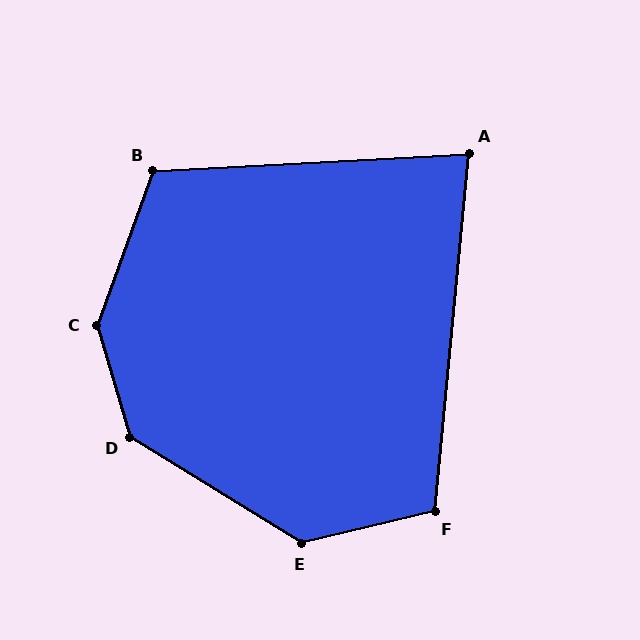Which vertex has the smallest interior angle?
A, at approximately 81 degrees.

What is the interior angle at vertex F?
Approximately 109 degrees (obtuse).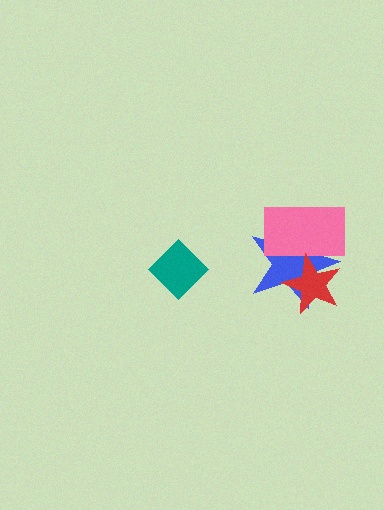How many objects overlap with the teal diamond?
0 objects overlap with the teal diamond.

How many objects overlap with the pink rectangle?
2 objects overlap with the pink rectangle.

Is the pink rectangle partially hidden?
Yes, it is partially covered by another shape.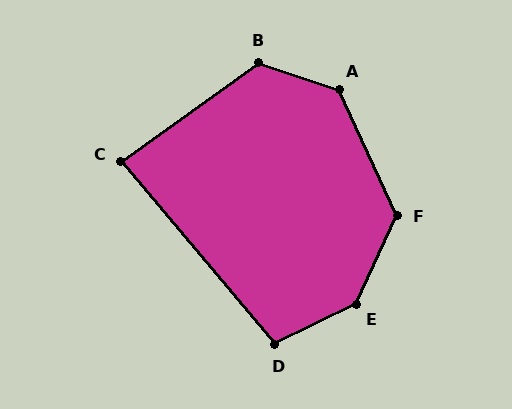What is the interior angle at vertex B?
Approximately 126 degrees (obtuse).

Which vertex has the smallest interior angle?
C, at approximately 86 degrees.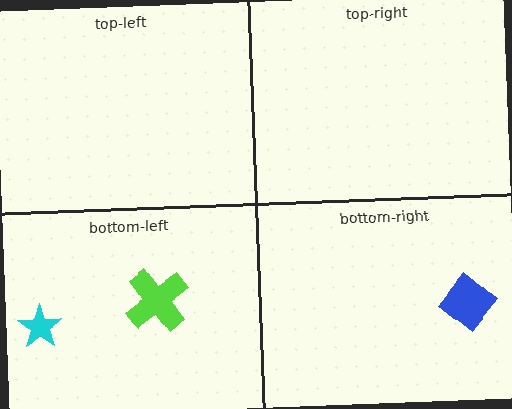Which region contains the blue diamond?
The bottom-right region.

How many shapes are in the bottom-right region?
1.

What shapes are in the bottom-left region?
The cyan star, the lime cross.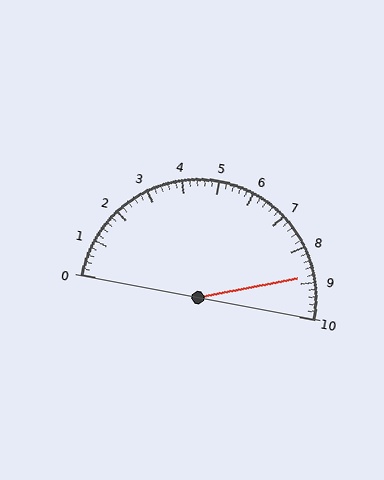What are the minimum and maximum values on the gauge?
The gauge ranges from 0 to 10.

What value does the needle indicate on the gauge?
The needle indicates approximately 8.8.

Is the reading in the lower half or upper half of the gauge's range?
The reading is in the upper half of the range (0 to 10).